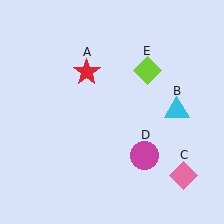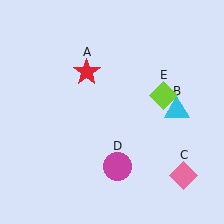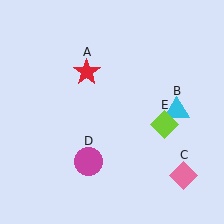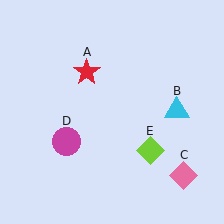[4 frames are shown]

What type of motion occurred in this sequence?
The magenta circle (object D), lime diamond (object E) rotated clockwise around the center of the scene.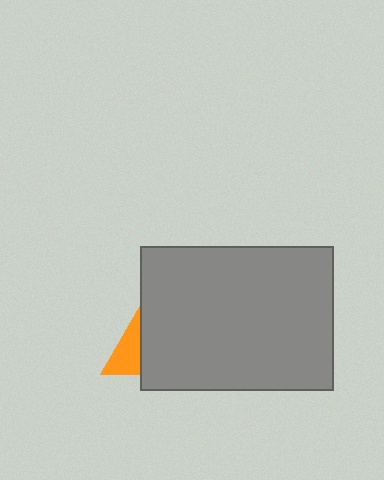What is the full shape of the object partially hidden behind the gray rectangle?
The partially hidden object is an orange triangle.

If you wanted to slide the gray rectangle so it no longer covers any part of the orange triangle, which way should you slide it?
Slide it right — that is the most direct way to separate the two shapes.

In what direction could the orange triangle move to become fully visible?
The orange triangle could move left. That would shift it out from behind the gray rectangle entirely.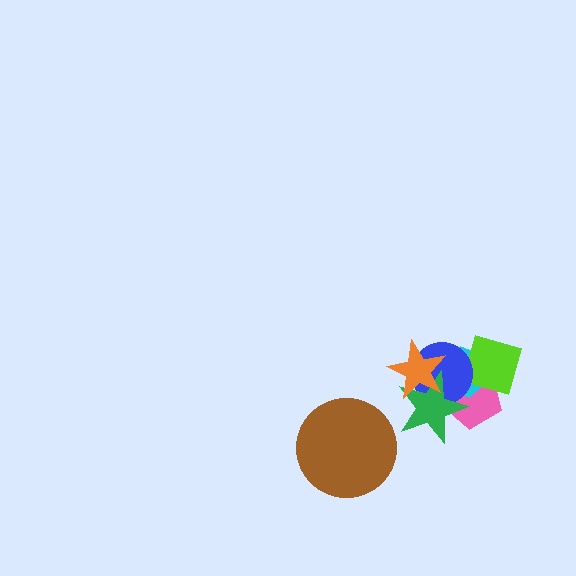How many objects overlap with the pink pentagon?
4 objects overlap with the pink pentagon.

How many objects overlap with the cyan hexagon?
5 objects overlap with the cyan hexagon.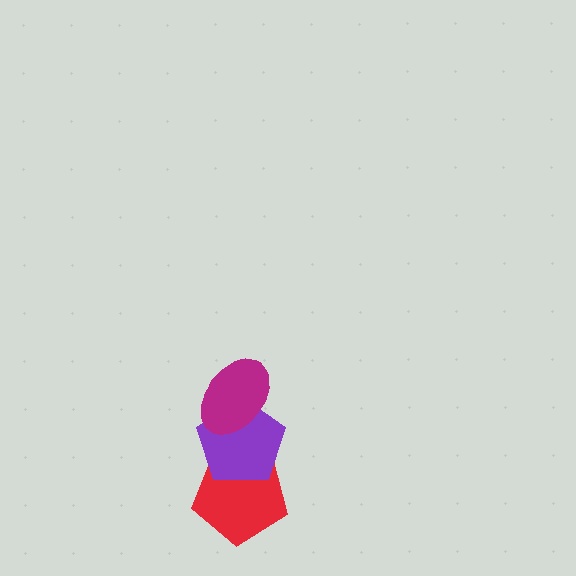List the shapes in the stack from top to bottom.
From top to bottom: the magenta ellipse, the purple pentagon, the red pentagon.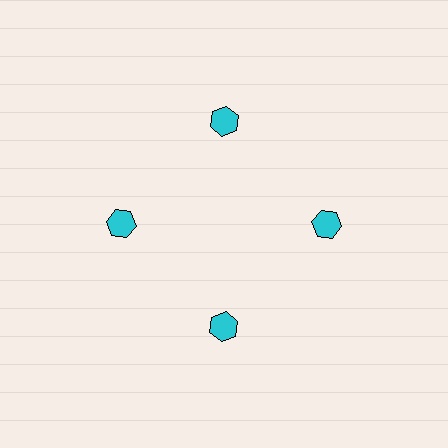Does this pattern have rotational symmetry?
Yes, this pattern has 4-fold rotational symmetry. It looks the same after rotating 90 degrees around the center.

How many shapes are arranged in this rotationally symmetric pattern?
There are 4 shapes, arranged in 4 groups of 1.